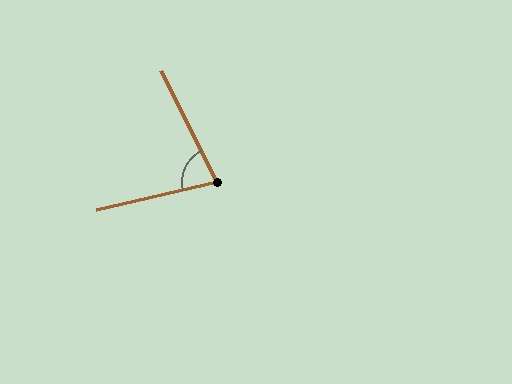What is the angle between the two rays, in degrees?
Approximately 76 degrees.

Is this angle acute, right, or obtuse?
It is acute.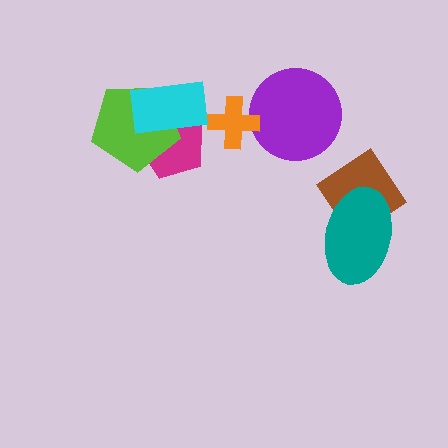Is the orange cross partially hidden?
No, no other shape covers it.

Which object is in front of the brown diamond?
The teal ellipse is in front of the brown diamond.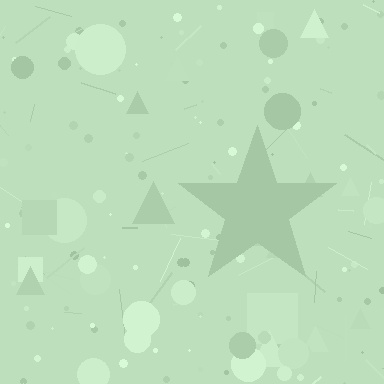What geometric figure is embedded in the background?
A star is embedded in the background.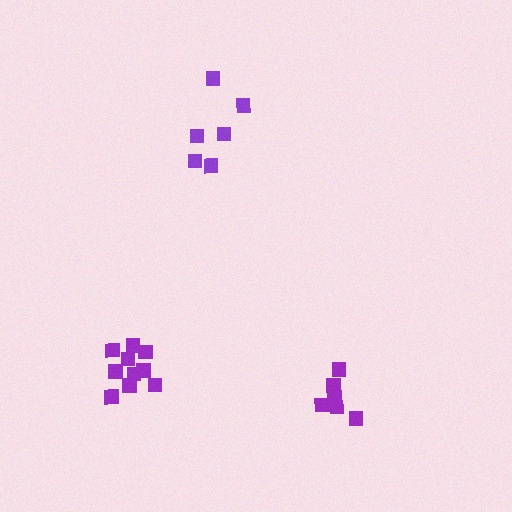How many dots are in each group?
Group 1: 10 dots, Group 2: 6 dots, Group 3: 7 dots (23 total).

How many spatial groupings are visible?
There are 3 spatial groupings.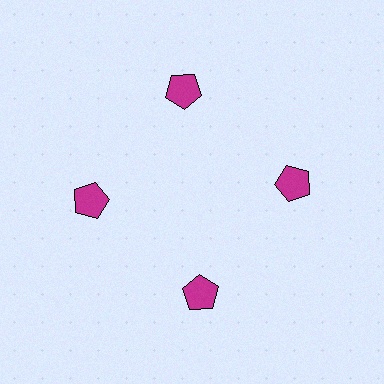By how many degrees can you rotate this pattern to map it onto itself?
The pattern maps onto itself every 90 degrees of rotation.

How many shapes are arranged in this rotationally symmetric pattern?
There are 4 shapes, arranged in 4 groups of 1.